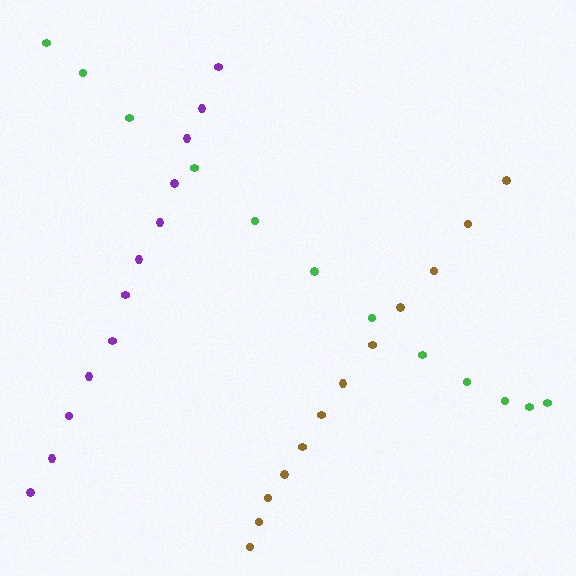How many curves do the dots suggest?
There are 3 distinct paths.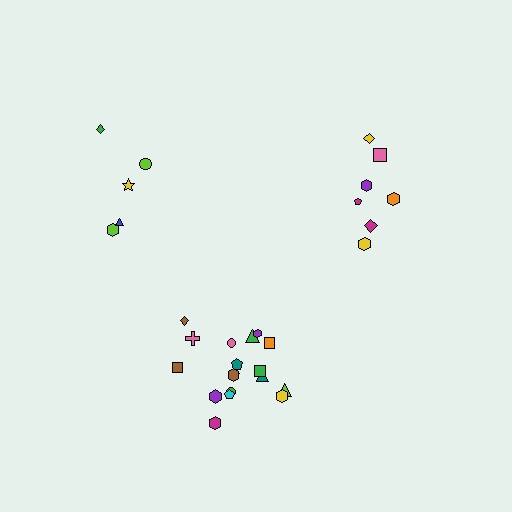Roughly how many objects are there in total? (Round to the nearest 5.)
Roughly 30 objects in total.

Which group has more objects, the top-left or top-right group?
The top-right group.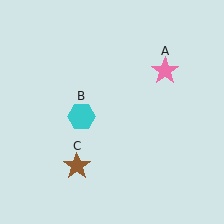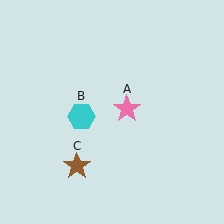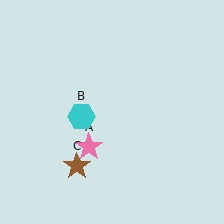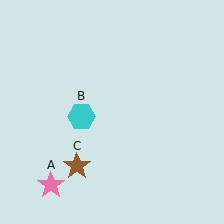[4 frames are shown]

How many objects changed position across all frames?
1 object changed position: pink star (object A).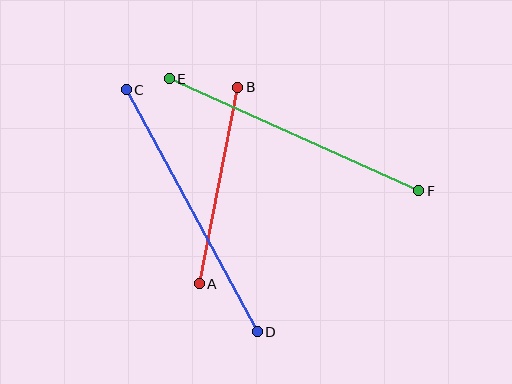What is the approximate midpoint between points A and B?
The midpoint is at approximately (218, 186) pixels.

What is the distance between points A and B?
The distance is approximately 200 pixels.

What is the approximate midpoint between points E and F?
The midpoint is at approximately (294, 135) pixels.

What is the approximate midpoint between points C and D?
The midpoint is at approximately (192, 211) pixels.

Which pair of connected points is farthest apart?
Points C and D are farthest apart.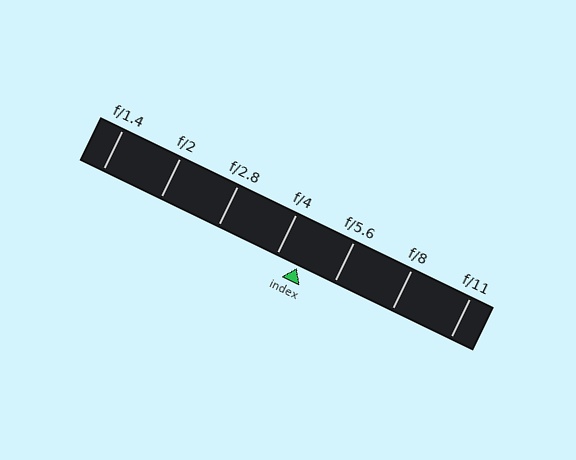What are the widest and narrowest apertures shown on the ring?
The widest aperture shown is f/1.4 and the narrowest is f/11.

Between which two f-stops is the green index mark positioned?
The index mark is between f/4 and f/5.6.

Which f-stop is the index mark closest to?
The index mark is closest to f/4.